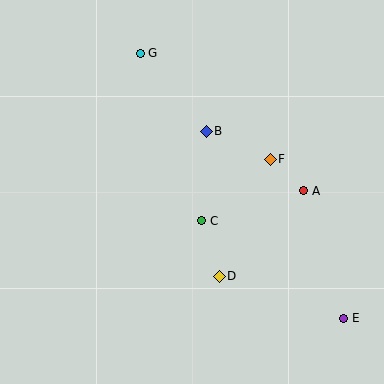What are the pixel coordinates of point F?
Point F is at (270, 159).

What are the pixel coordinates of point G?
Point G is at (140, 53).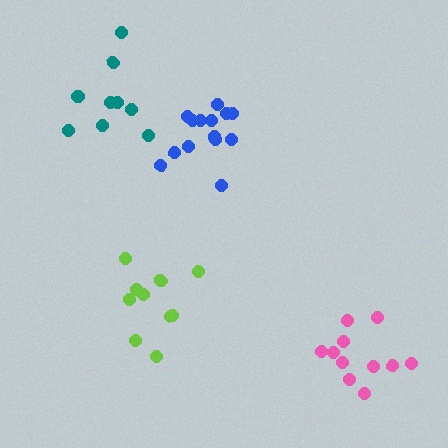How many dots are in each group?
Group 1: 14 dots, Group 2: 10 dots, Group 3: 9 dots, Group 4: 11 dots (44 total).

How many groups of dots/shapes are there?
There are 4 groups.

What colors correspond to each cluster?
The clusters are colored: blue, lime, teal, pink.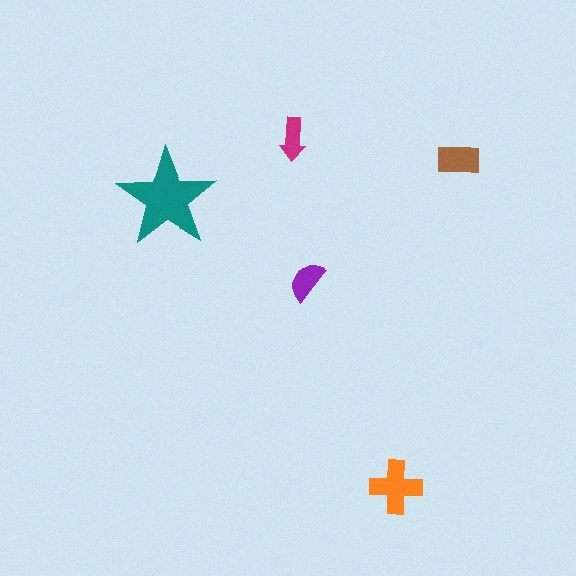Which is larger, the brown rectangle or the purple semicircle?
The brown rectangle.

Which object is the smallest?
The magenta arrow.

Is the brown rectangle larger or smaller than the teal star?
Smaller.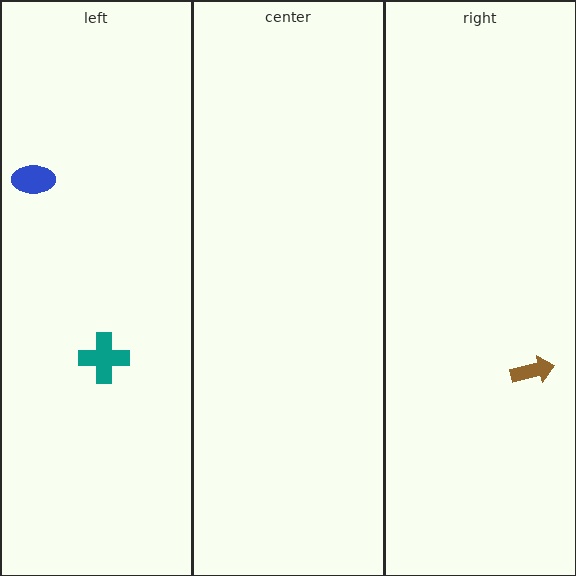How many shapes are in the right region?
1.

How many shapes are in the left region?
2.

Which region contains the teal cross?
The left region.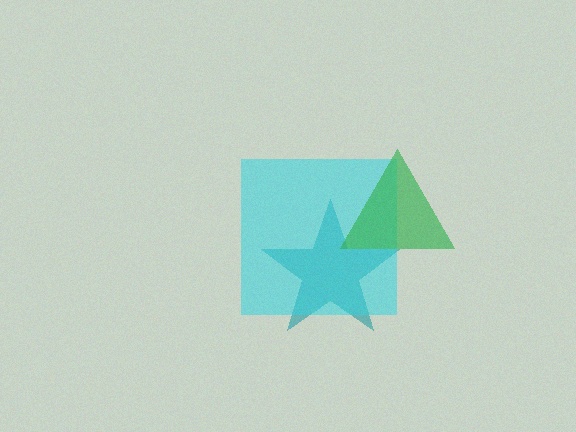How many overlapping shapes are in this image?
There are 3 overlapping shapes in the image.